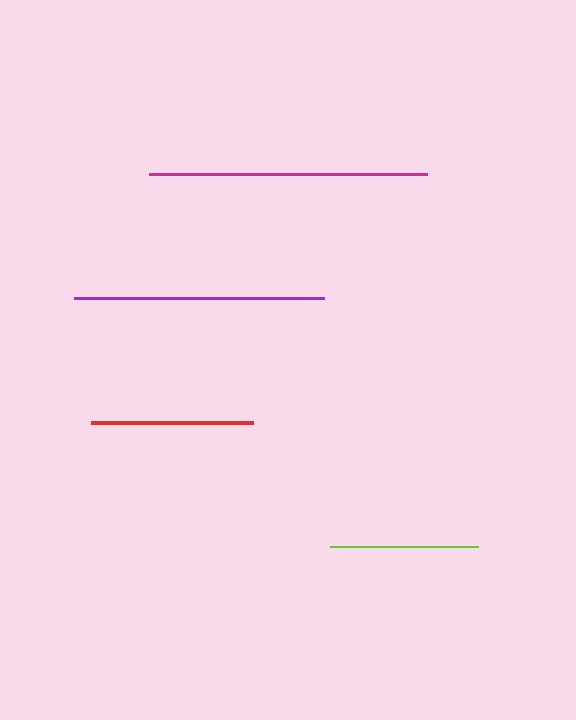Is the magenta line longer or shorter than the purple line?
The magenta line is longer than the purple line.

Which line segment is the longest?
The magenta line is the longest at approximately 278 pixels.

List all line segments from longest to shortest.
From longest to shortest: magenta, purple, red, lime.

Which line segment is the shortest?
The lime line is the shortest at approximately 148 pixels.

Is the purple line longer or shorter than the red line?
The purple line is longer than the red line.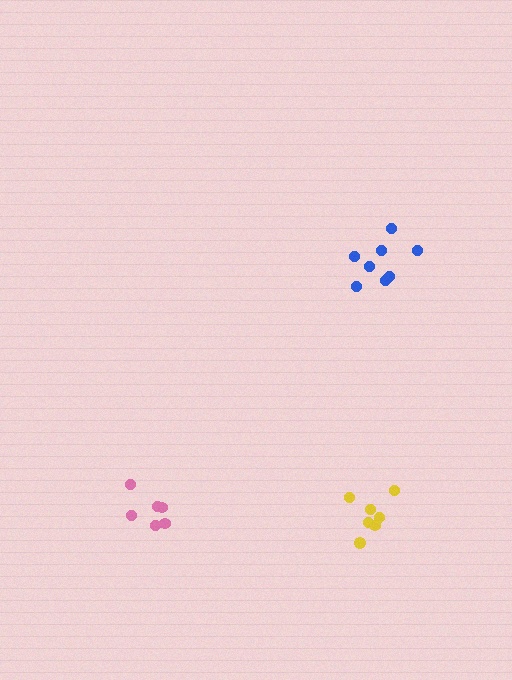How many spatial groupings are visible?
There are 3 spatial groupings.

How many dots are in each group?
Group 1: 8 dots, Group 2: 7 dots, Group 3: 6 dots (21 total).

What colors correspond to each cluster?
The clusters are colored: blue, yellow, pink.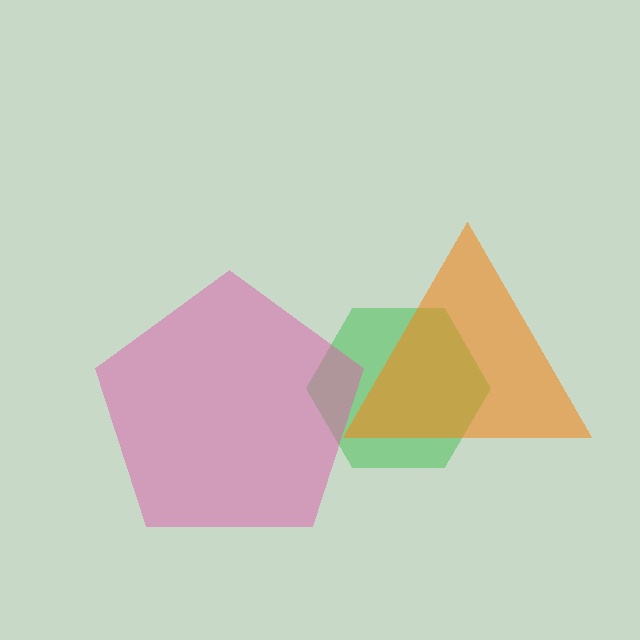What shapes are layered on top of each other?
The layered shapes are: a green hexagon, an orange triangle, a pink pentagon.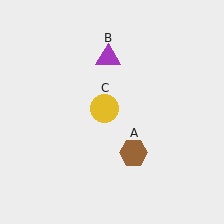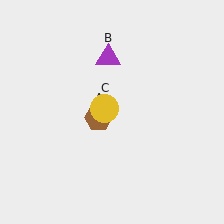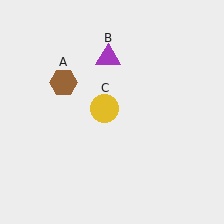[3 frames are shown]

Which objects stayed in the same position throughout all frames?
Purple triangle (object B) and yellow circle (object C) remained stationary.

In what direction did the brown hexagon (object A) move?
The brown hexagon (object A) moved up and to the left.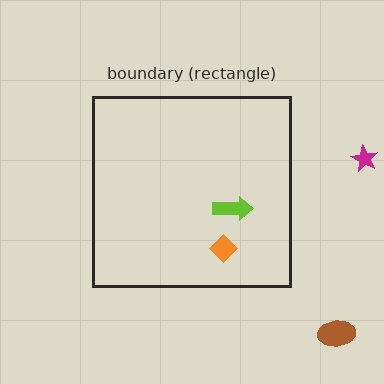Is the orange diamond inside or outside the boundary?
Inside.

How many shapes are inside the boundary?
2 inside, 2 outside.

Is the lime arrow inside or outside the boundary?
Inside.